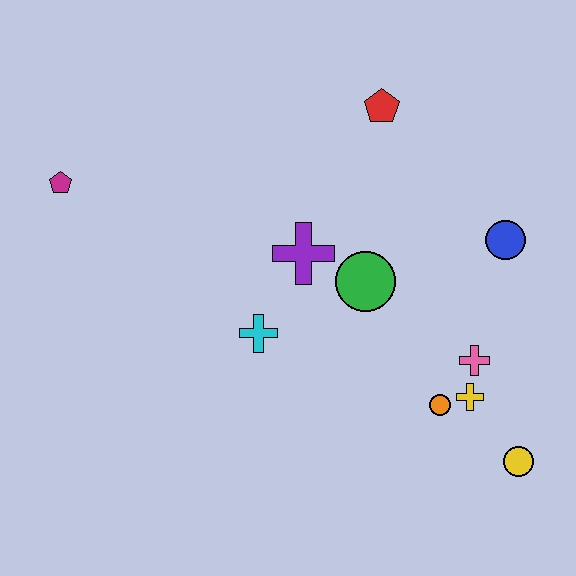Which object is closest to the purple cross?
The green circle is closest to the purple cross.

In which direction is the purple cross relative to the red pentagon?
The purple cross is below the red pentagon.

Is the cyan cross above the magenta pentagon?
No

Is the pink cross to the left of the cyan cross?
No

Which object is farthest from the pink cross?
The magenta pentagon is farthest from the pink cross.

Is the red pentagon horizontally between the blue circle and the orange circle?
No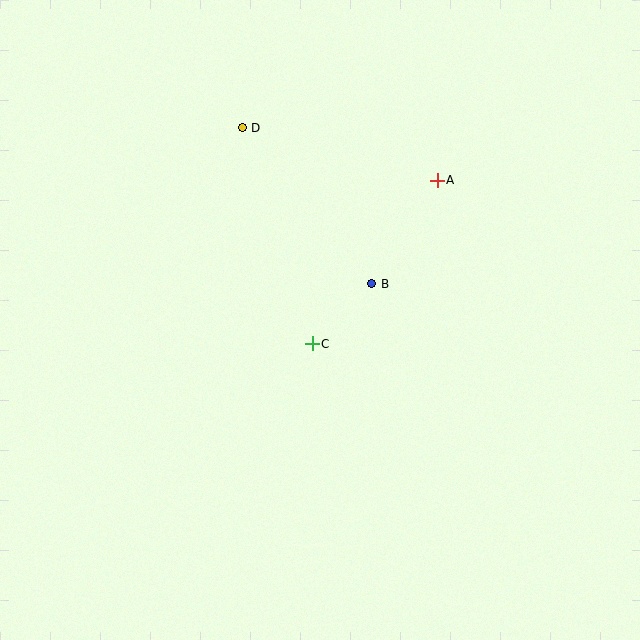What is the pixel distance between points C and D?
The distance between C and D is 227 pixels.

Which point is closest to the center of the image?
Point C at (312, 344) is closest to the center.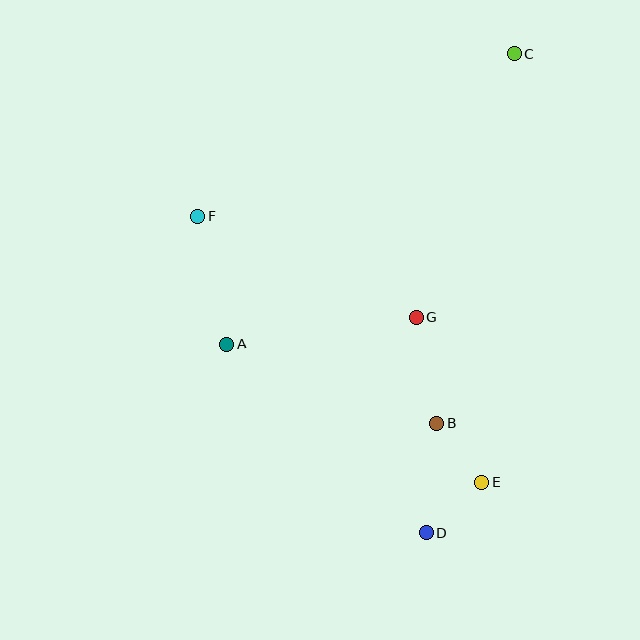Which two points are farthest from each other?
Points C and D are farthest from each other.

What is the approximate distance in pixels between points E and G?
The distance between E and G is approximately 177 pixels.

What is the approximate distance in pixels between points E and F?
The distance between E and F is approximately 389 pixels.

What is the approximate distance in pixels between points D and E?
The distance between D and E is approximately 75 pixels.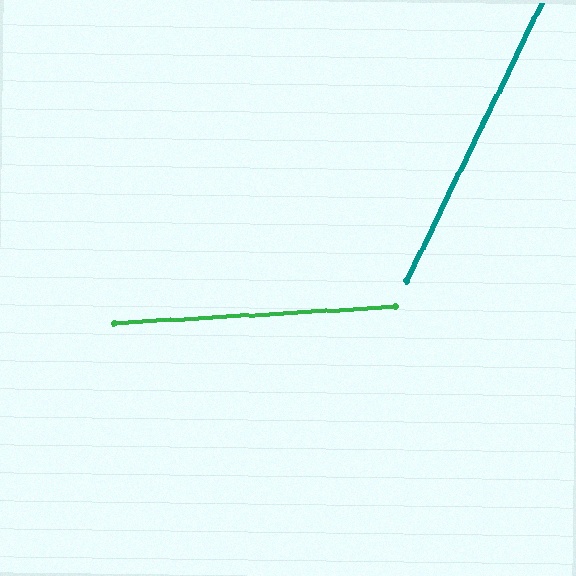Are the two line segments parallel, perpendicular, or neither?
Neither parallel nor perpendicular — they differ by about 61°.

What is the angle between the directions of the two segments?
Approximately 61 degrees.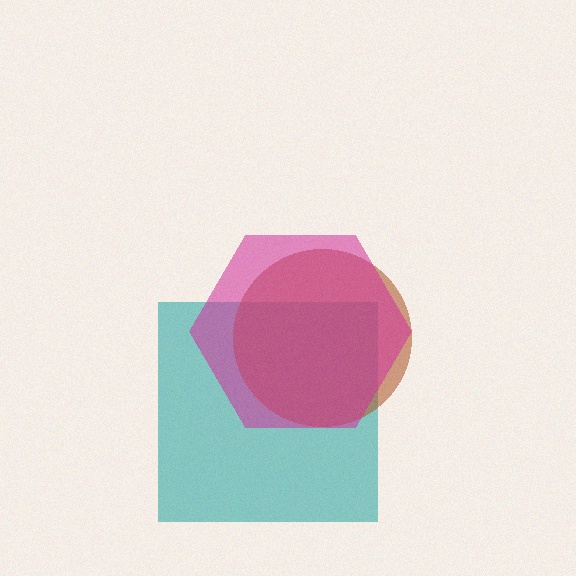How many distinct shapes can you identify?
There are 3 distinct shapes: a teal square, a brown circle, a magenta hexagon.